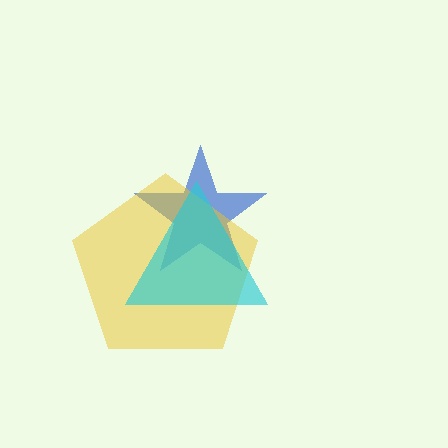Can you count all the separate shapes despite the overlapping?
Yes, there are 3 separate shapes.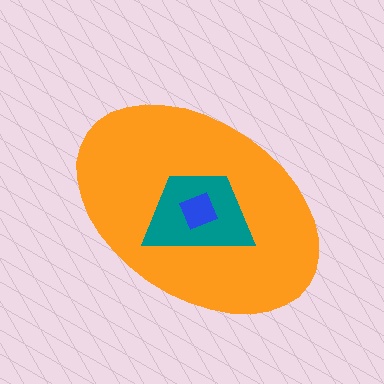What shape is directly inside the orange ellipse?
The teal trapezoid.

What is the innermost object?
The blue square.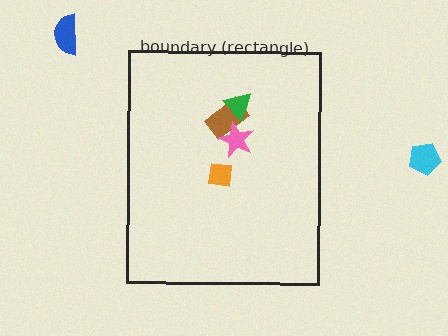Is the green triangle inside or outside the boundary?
Inside.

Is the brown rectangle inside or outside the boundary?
Inside.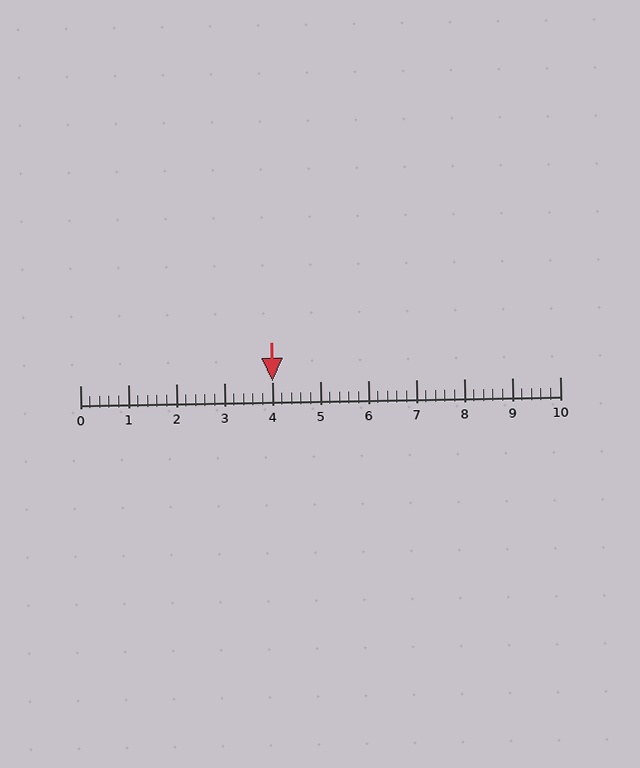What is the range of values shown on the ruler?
The ruler shows values from 0 to 10.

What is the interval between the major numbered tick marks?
The major tick marks are spaced 1 units apart.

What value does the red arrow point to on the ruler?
The red arrow points to approximately 4.0.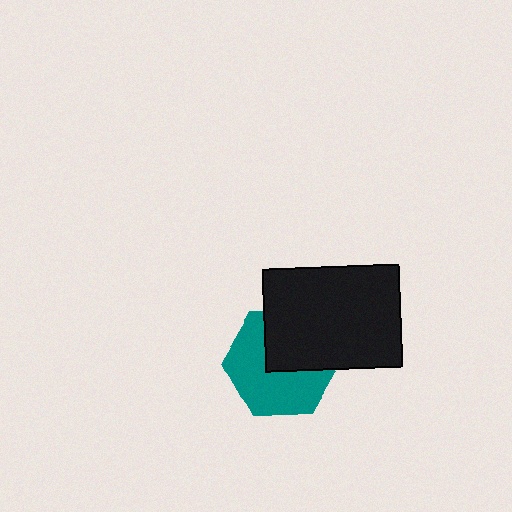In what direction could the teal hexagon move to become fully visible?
The teal hexagon could move toward the lower-left. That would shift it out from behind the black rectangle entirely.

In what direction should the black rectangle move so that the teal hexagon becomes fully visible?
The black rectangle should move toward the upper-right. That is the shortest direction to clear the overlap and leave the teal hexagon fully visible.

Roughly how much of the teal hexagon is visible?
About half of it is visible (roughly 59%).